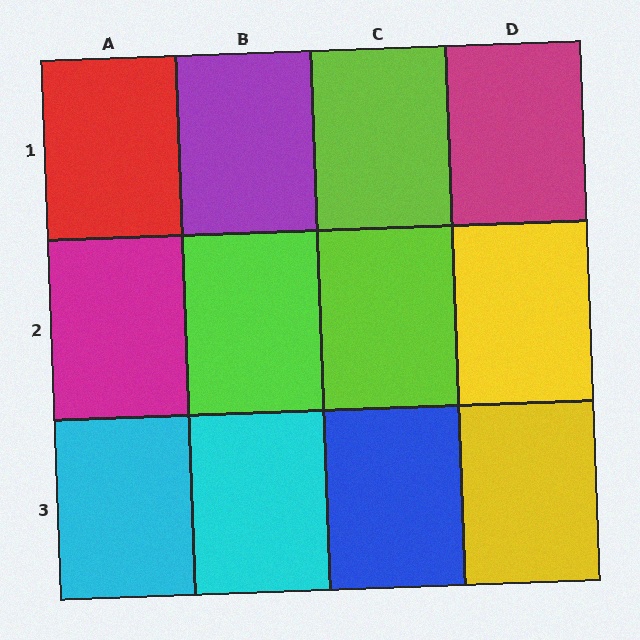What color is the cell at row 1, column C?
Lime.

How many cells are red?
1 cell is red.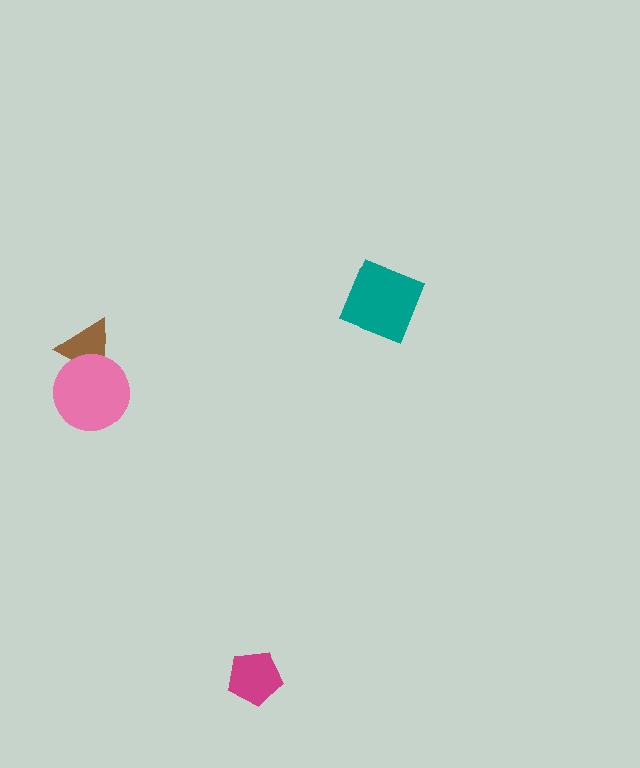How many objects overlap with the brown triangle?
1 object overlaps with the brown triangle.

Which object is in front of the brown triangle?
The pink circle is in front of the brown triangle.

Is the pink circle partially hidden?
No, no other shape covers it.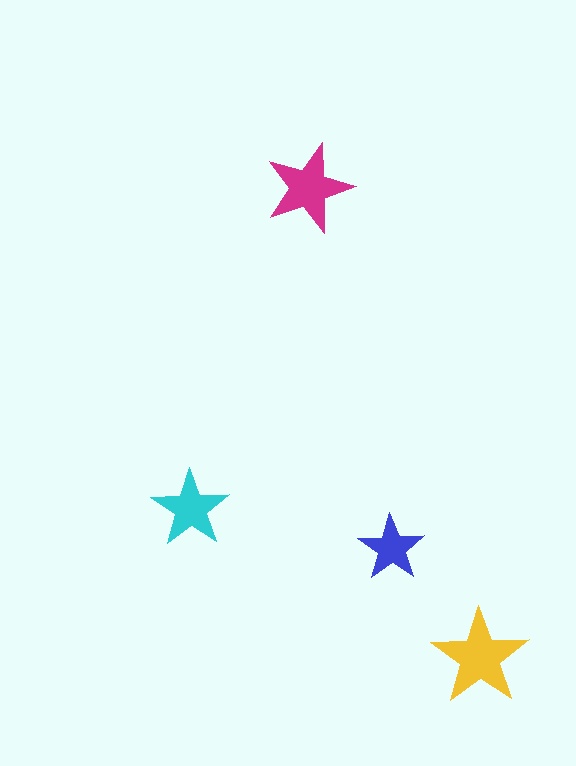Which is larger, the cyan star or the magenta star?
The magenta one.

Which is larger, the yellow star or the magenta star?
The yellow one.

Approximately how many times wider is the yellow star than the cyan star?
About 1.5 times wider.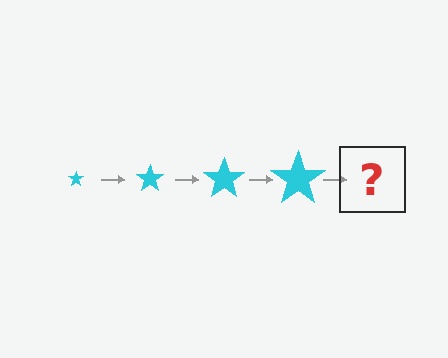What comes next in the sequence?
The next element should be a cyan star, larger than the previous one.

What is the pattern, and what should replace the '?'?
The pattern is that the star gets progressively larger each step. The '?' should be a cyan star, larger than the previous one.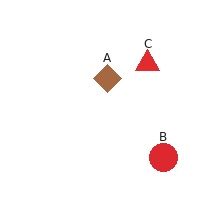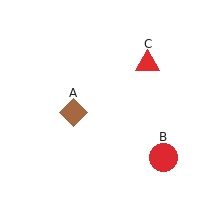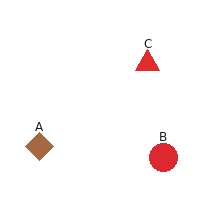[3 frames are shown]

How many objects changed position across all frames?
1 object changed position: brown diamond (object A).